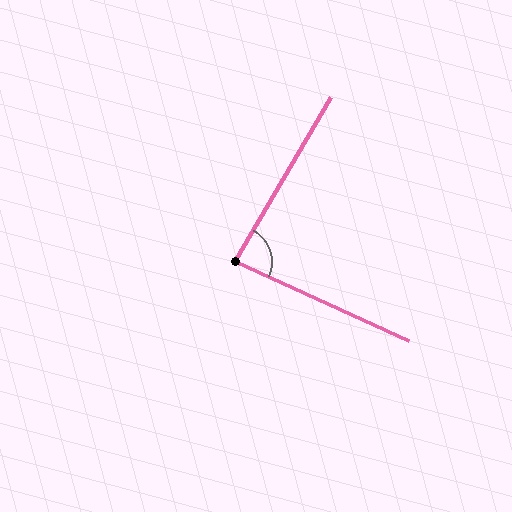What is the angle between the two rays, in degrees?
Approximately 84 degrees.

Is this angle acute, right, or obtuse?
It is acute.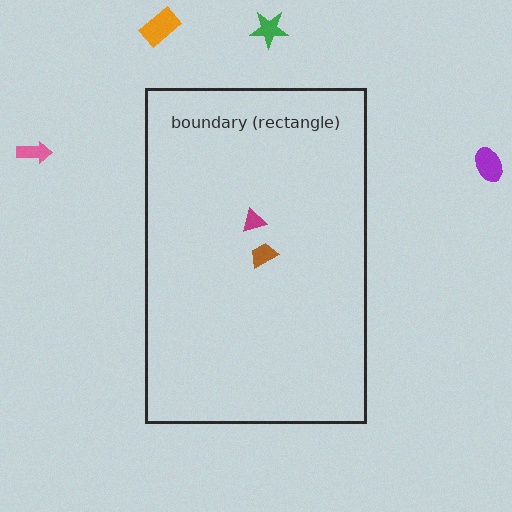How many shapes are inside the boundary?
2 inside, 4 outside.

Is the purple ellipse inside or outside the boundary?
Outside.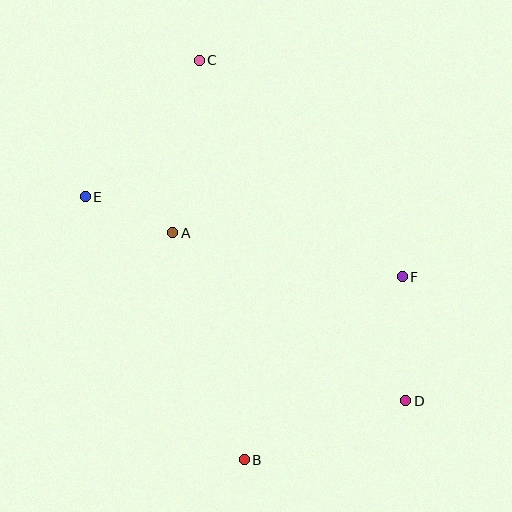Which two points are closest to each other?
Points A and E are closest to each other.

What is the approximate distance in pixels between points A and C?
The distance between A and C is approximately 175 pixels.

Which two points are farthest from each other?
Points B and C are farthest from each other.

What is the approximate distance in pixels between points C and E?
The distance between C and E is approximately 178 pixels.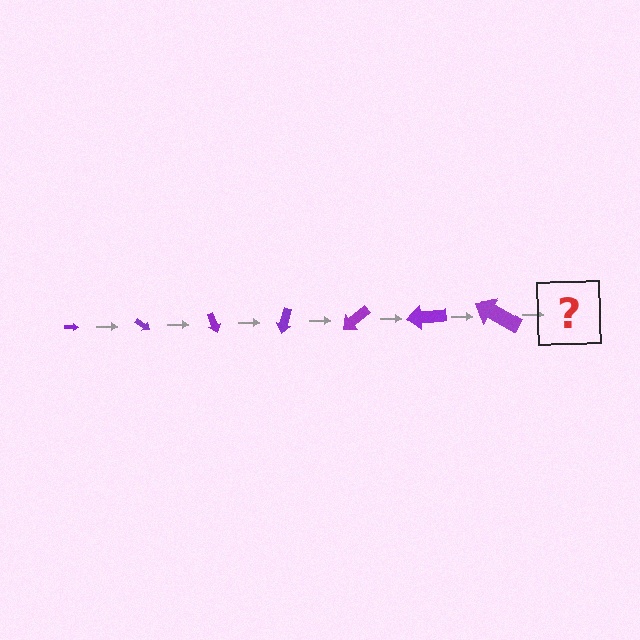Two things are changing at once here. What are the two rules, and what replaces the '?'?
The two rules are that the arrow grows larger each step and it rotates 35 degrees each step. The '?' should be an arrow, larger than the previous one and rotated 245 degrees from the start.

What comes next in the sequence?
The next element should be an arrow, larger than the previous one and rotated 245 degrees from the start.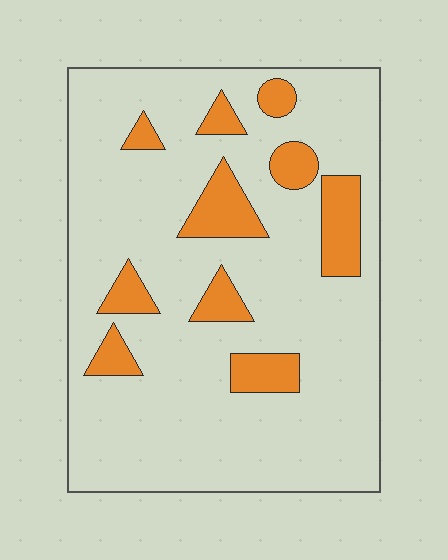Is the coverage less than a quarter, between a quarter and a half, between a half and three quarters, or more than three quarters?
Less than a quarter.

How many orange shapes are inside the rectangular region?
10.